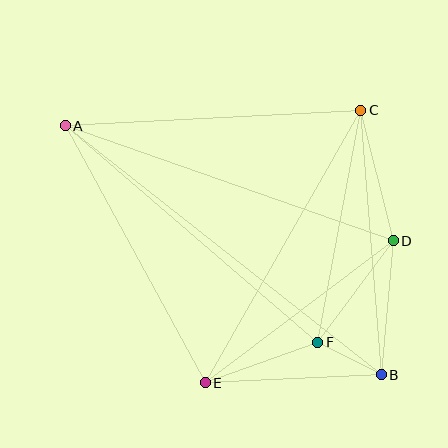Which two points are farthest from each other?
Points A and B are farthest from each other.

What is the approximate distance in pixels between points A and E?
The distance between A and E is approximately 293 pixels.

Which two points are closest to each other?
Points B and F are closest to each other.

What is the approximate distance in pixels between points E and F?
The distance between E and F is approximately 119 pixels.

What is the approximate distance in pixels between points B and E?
The distance between B and E is approximately 176 pixels.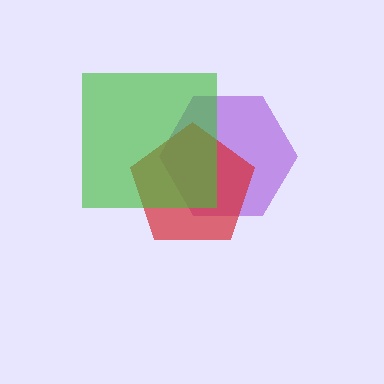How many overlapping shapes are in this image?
There are 3 overlapping shapes in the image.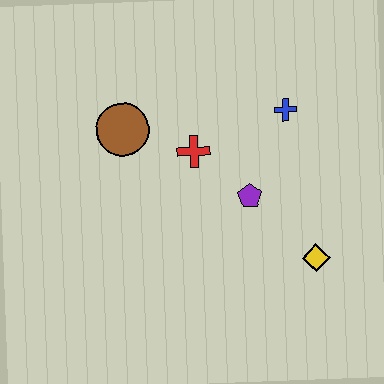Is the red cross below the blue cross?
Yes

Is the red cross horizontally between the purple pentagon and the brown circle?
Yes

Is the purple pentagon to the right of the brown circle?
Yes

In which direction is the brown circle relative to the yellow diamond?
The brown circle is to the left of the yellow diamond.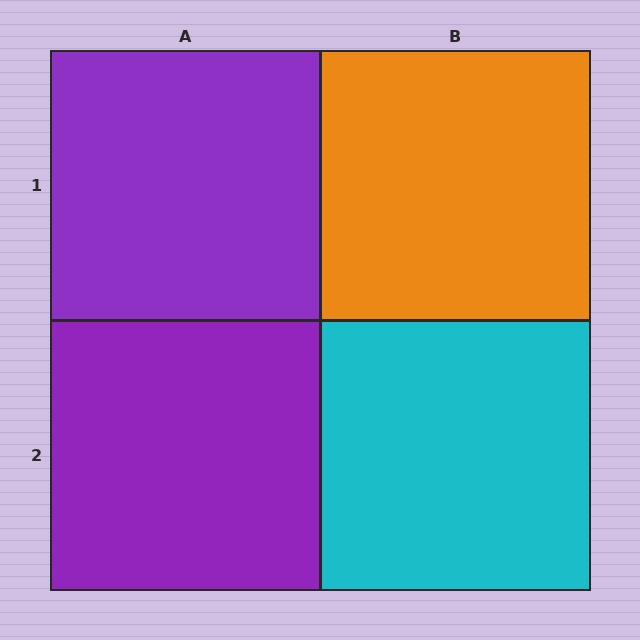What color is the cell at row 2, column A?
Purple.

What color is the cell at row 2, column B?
Cyan.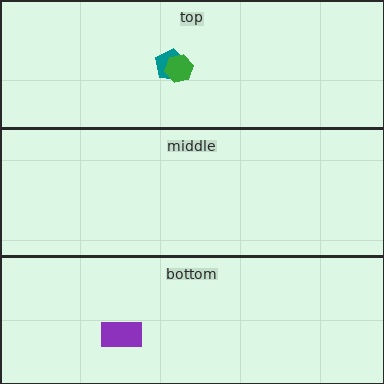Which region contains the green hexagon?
The top region.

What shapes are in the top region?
The teal pentagon, the green hexagon.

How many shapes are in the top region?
2.